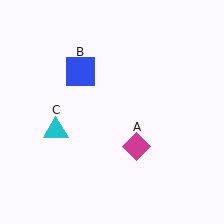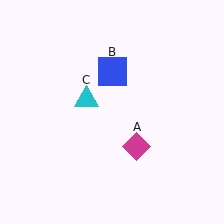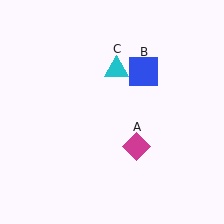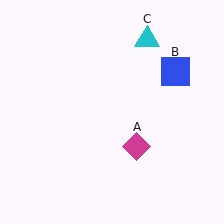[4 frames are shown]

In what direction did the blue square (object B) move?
The blue square (object B) moved right.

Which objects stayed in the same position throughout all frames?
Magenta diamond (object A) remained stationary.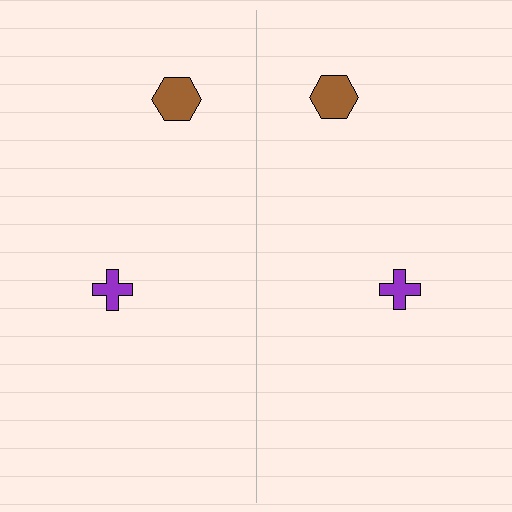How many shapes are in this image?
There are 4 shapes in this image.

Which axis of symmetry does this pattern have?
The pattern has a vertical axis of symmetry running through the center of the image.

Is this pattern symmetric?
Yes, this pattern has bilateral (reflection) symmetry.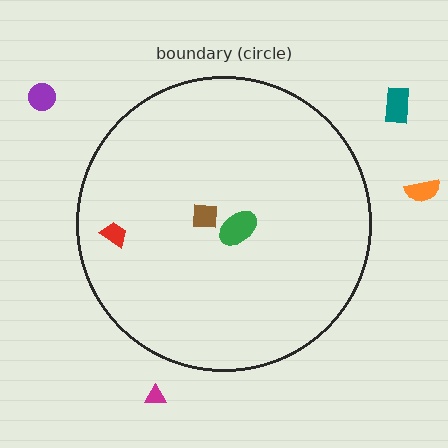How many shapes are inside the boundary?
3 inside, 4 outside.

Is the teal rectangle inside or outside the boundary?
Outside.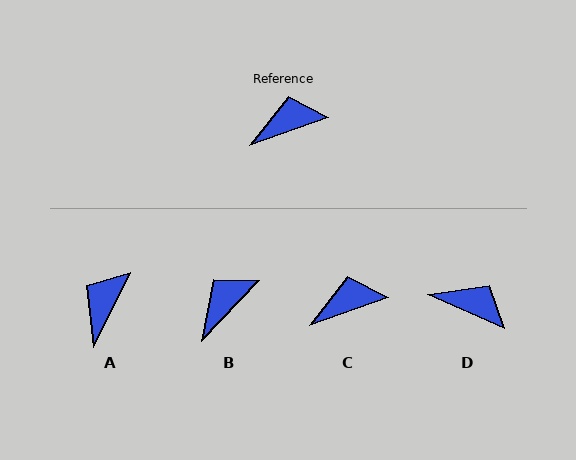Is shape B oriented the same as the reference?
No, it is off by about 27 degrees.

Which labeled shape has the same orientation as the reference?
C.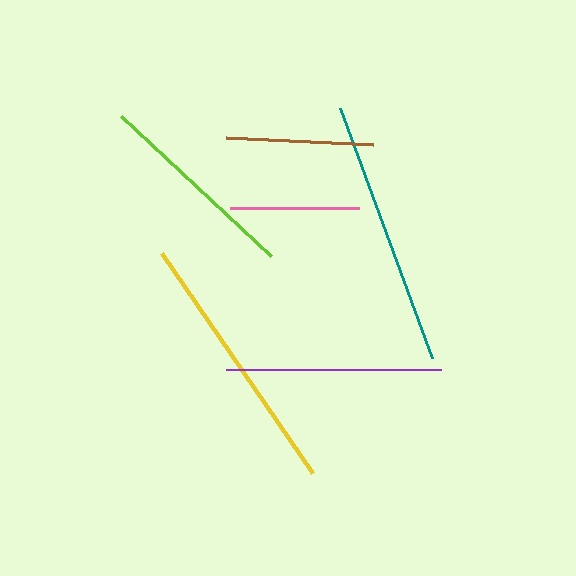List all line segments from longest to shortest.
From longest to shortest: yellow, teal, purple, lime, brown, pink.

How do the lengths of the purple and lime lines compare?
The purple and lime lines are approximately the same length.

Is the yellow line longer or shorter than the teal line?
The yellow line is longer than the teal line.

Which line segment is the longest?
The yellow line is the longest at approximately 267 pixels.